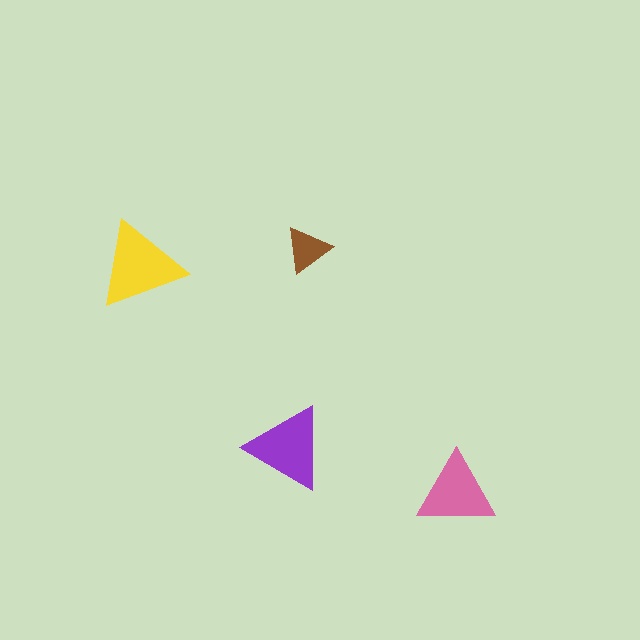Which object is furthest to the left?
The yellow triangle is leftmost.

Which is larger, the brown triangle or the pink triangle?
The pink one.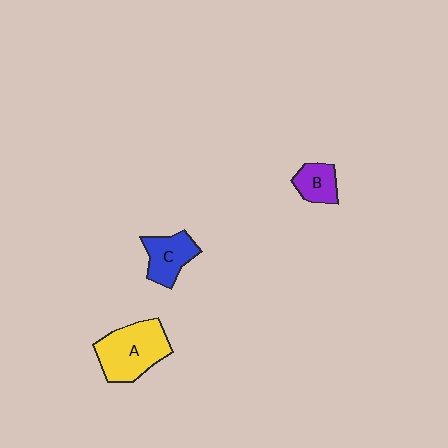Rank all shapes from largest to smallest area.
From largest to smallest: A (yellow), C (blue), B (purple).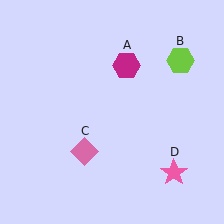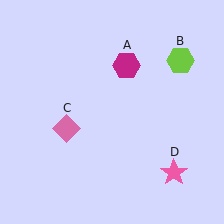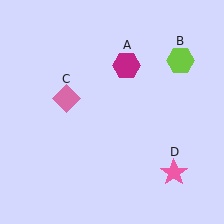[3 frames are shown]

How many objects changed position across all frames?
1 object changed position: pink diamond (object C).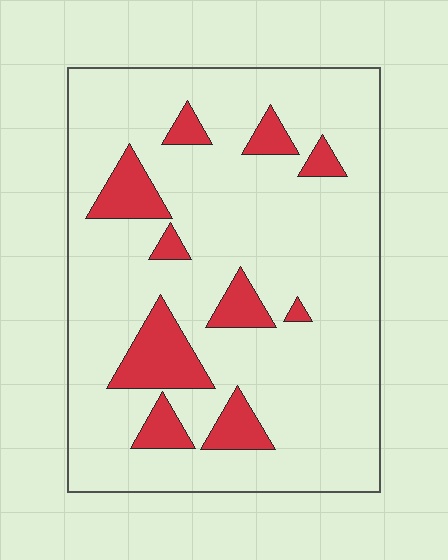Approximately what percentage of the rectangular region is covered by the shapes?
Approximately 15%.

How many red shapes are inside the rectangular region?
10.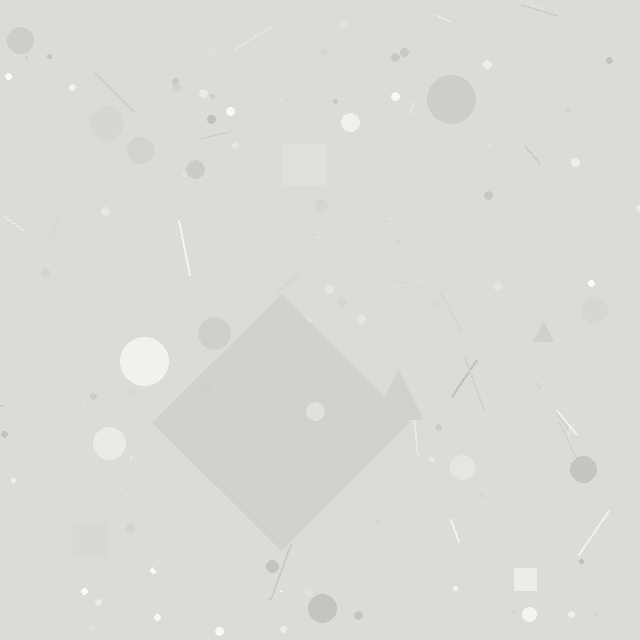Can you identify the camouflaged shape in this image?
The camouflaged shape is a diamond.